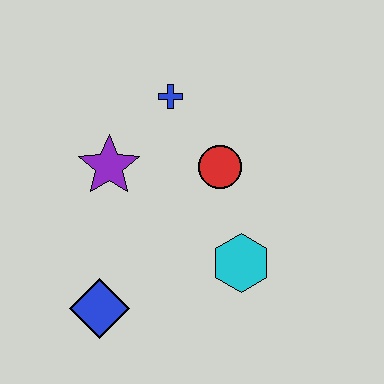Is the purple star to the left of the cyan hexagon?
Yes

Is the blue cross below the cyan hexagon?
No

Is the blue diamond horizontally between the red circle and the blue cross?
No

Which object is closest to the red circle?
The blue cross is closest to the red circle.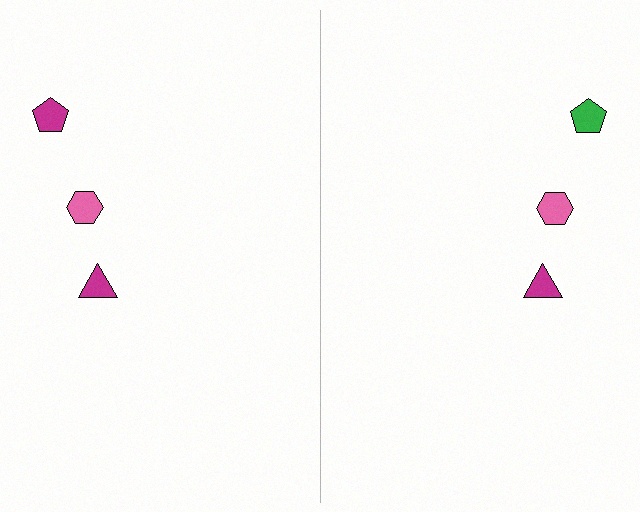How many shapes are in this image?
There are 6 shapes in this image.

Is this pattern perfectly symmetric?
No, the pattern is not perfectly symmetric. The green pentagon on the right side breaks the symmetry — its mirror counterpart is magenta.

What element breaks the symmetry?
The green pentagon on the right side breaks the symmetry — its mirror counterpart is magenta.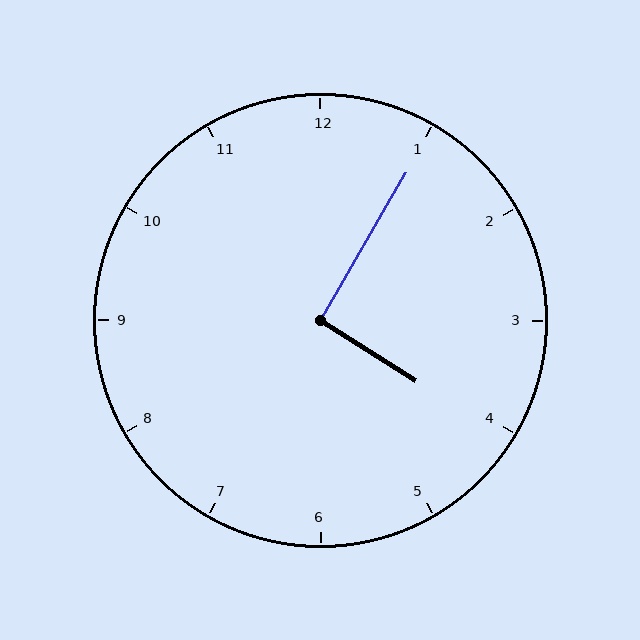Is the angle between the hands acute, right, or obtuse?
It is right.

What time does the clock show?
4:05.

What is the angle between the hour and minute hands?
Approximately 92 degrees.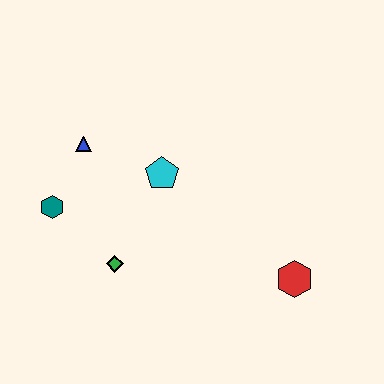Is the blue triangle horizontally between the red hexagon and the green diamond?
No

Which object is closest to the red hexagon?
The cyan pentagon is closest to the red hexagon.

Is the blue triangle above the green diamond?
Yes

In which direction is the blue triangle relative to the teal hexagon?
The blue triangle is above the teal hexagon.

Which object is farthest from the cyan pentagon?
The red hexagon is farthest from the cyan pentagon.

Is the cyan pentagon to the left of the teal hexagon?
No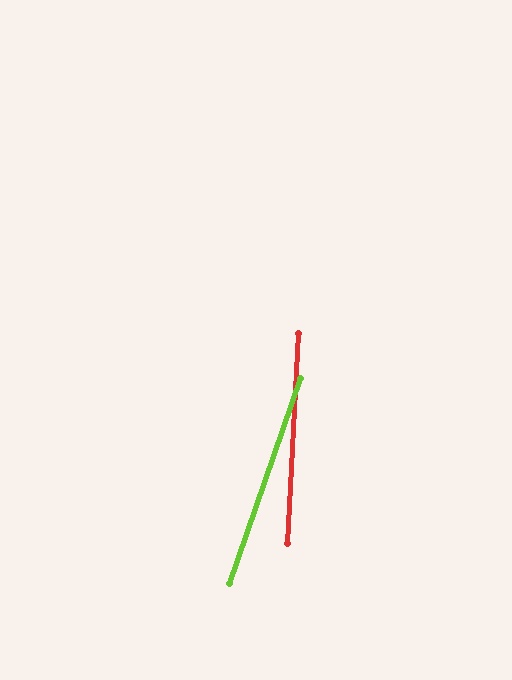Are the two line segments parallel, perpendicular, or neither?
Neither parallel nor perpendicular — they differ by about 16°.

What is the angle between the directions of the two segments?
Approximately 16 degrees.